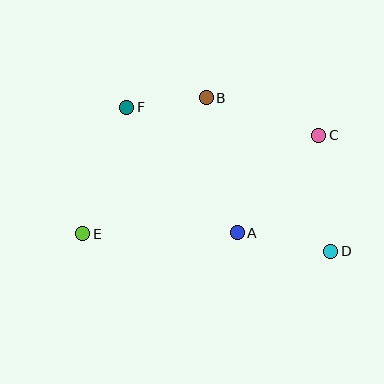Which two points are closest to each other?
Points B and F are closest to each other.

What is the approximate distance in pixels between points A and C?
The distance between A and C is approximately 127 pixels.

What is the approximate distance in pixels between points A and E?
The distance between A and E is approximately 154 pixels.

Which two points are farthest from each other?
Points C and E are farthest from each other.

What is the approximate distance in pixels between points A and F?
The distance between A and F is approximately 167 pixels.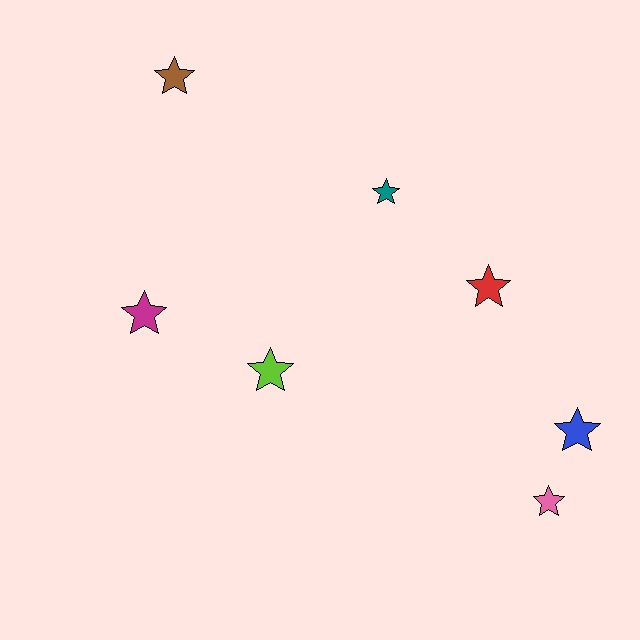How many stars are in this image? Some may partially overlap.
There are 7 stars.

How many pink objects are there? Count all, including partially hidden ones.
There is 1 pink object.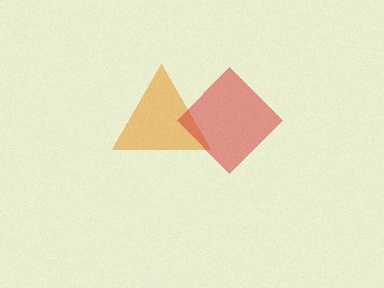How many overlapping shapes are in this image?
There are 2 overlapping shapes in the image.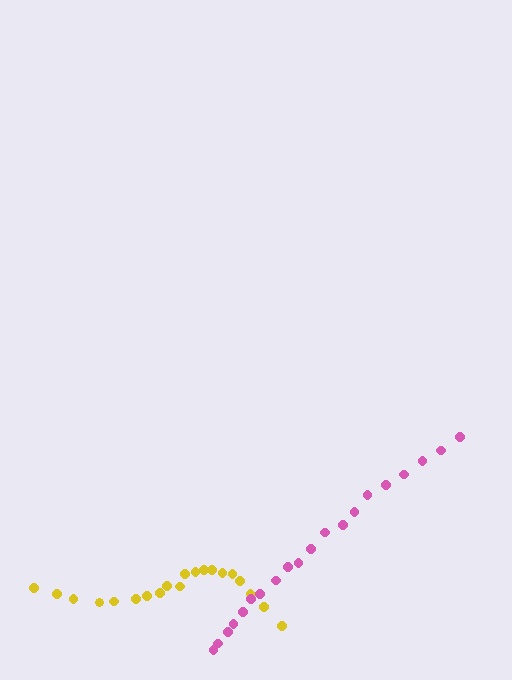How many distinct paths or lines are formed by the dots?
There are 2 distinct paths.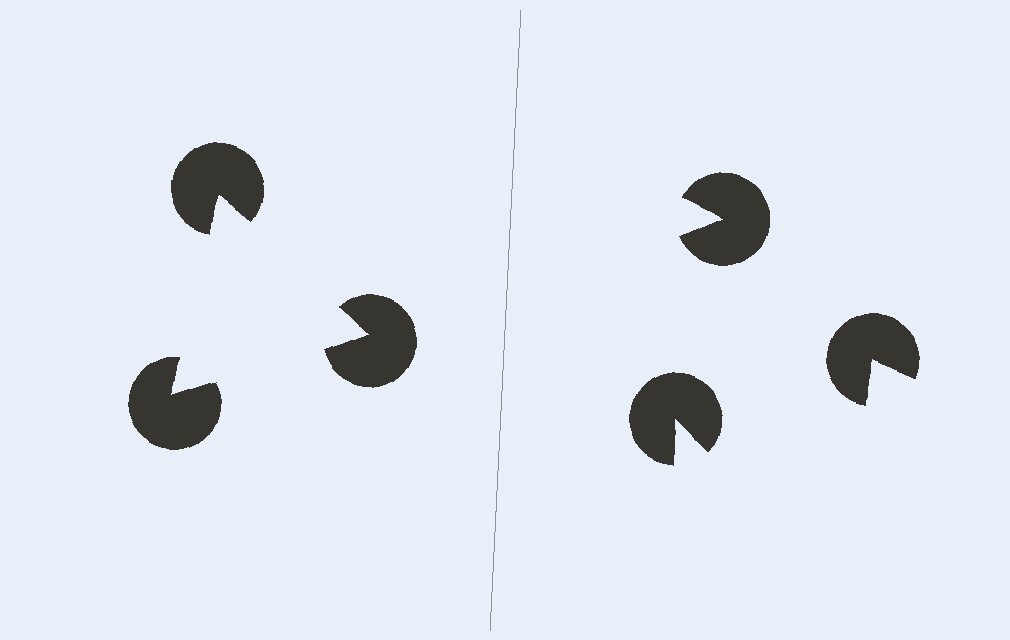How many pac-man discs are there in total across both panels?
6 — 3 on each side.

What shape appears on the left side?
An illusory triangle.